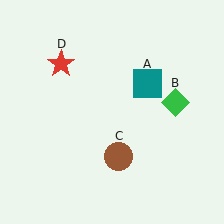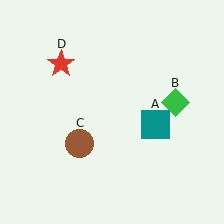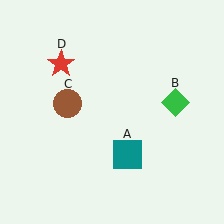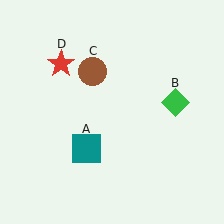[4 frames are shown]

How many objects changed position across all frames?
2 objects changed position: teal square (object A), brown circle (object C).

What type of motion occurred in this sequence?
The teal square (object A), brown circle (object C) rotated clockwise around the center of the scene.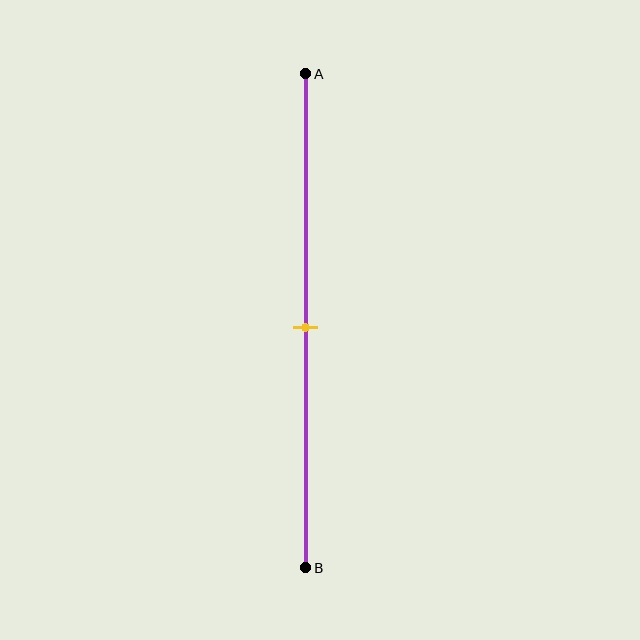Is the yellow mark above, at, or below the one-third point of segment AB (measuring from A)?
The yellow mark is below the one-third point of segment AB.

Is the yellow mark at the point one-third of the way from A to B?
No, the mark is at about 50% from A, not at the 33% one-third point.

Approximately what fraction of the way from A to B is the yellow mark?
The yellow mark is approximately 50% of the way from A to B.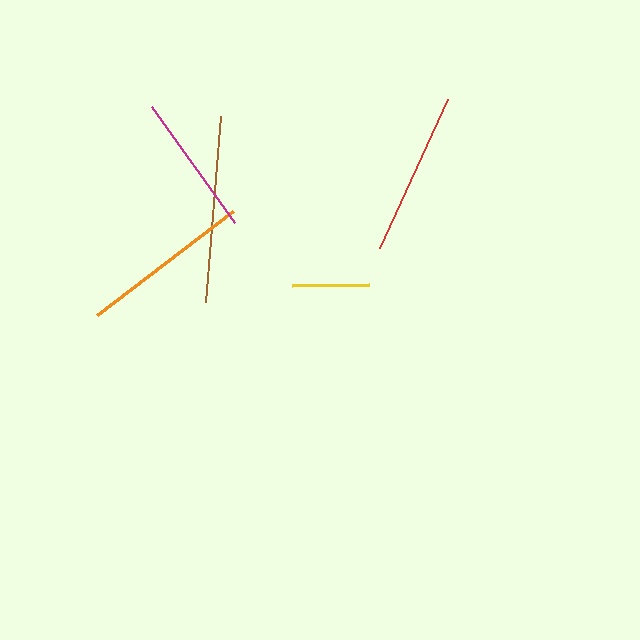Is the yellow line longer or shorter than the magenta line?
The magenta line is longer than the yellow line.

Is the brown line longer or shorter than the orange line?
The brown line is longer than the orange line.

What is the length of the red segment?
The red segment is approximately 164 pixels long.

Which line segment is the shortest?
The yellow line is the shortest at approximately 77 pixels.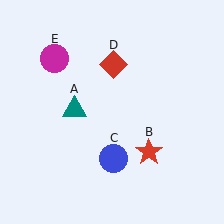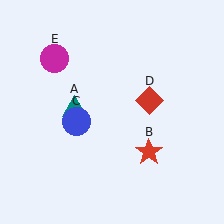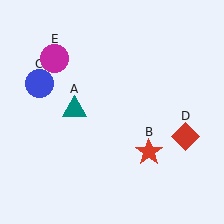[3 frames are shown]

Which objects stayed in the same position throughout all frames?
Teal triangle (object A) and red star (object B) and magenta circle (object E) remained stationary.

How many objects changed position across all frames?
2 objects changed position: blue circle (object C), red diamond (object D).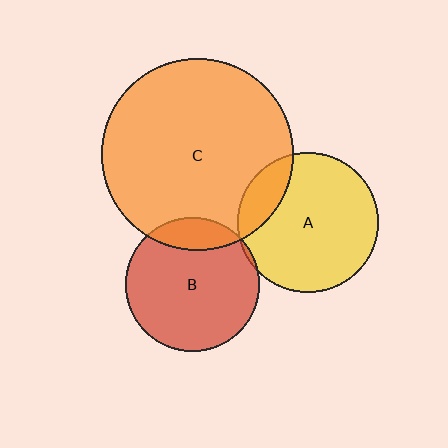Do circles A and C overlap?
Yes.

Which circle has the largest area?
Circle C (orange).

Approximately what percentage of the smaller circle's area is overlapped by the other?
Approximately 15%.